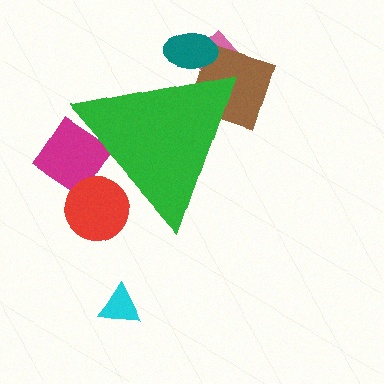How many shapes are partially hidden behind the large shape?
5 shapes are partially hidden.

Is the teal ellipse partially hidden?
Yes, the teal ellipse is partially hidden behind the green triangle.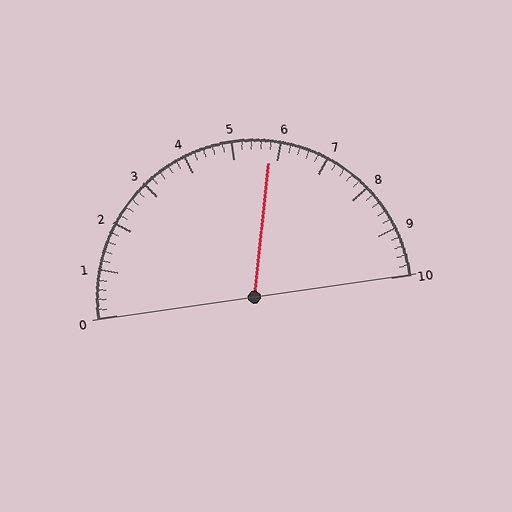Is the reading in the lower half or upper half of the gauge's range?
The reading is in the upper half of the range (0 to 10).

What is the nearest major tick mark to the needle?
The nearest major tick mark is 6.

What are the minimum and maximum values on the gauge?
The gauge ranges from 0 to 10.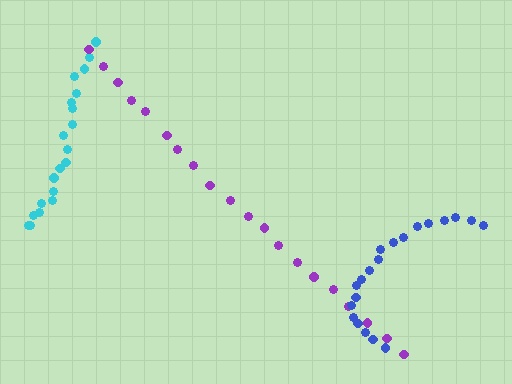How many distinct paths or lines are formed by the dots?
There are 3 distinct paths.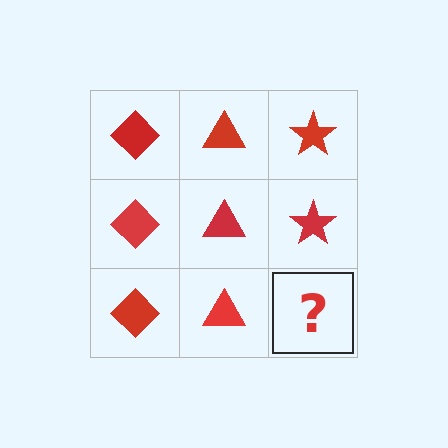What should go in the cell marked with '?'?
The missing cell should contain a red star.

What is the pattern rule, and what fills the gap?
The rule is that each column has a consistent shape. The gap should be filled with a red star.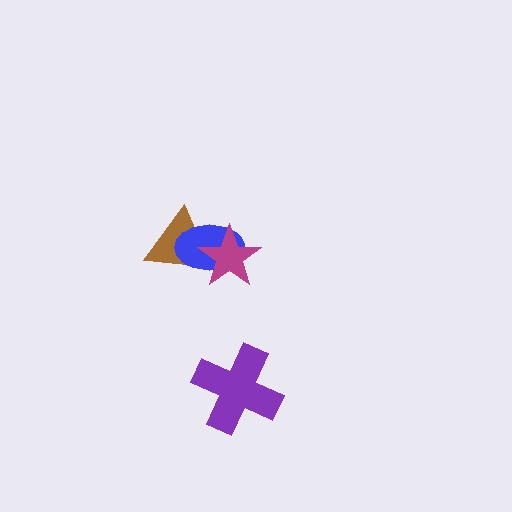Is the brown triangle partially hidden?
Yes, it is partially covered by another shape.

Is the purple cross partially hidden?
No, no other shape covers it.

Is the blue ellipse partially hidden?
Yes, it is partially covered by another shape.